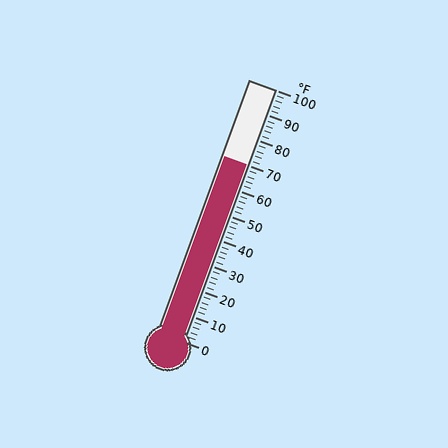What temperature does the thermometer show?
The thermometer shows approximately 70°F.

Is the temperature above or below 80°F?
The temperature is below 80°F.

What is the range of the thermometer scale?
The thermometer scale ranges from 0°F to 100°F.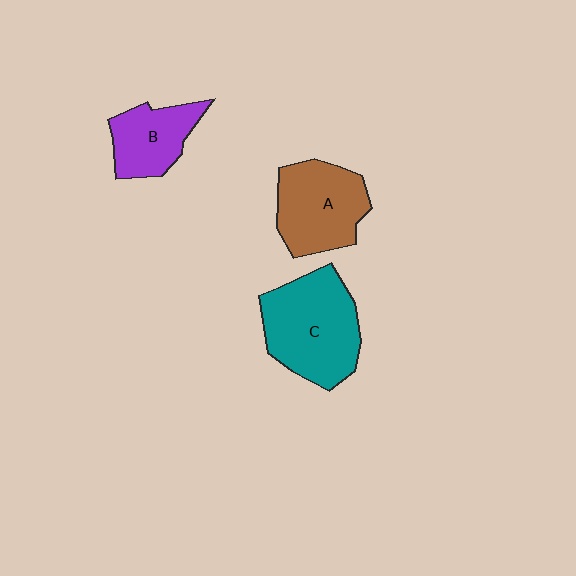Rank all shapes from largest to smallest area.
From largest to smallest: C (teal), A (brown), B (purple).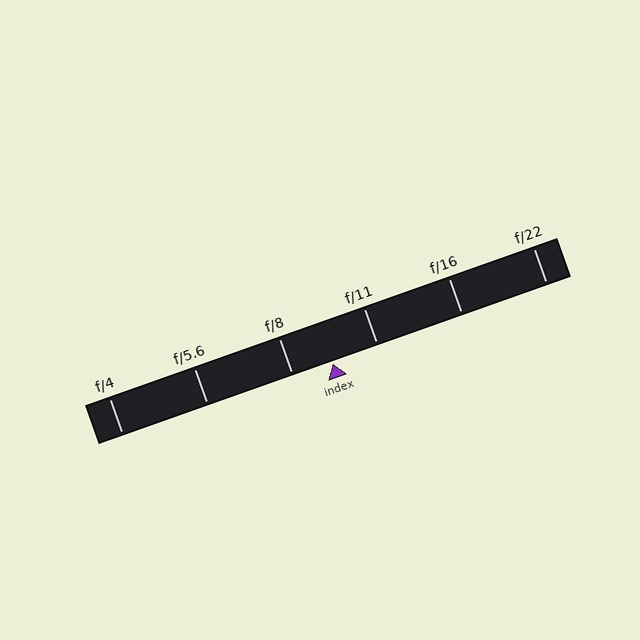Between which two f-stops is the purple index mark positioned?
The index mark is between f/8 and f/11.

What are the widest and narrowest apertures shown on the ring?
The widest aperture shown is f/4 and the narrowest is f/22.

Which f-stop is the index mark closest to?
The index mark is closest to f/8.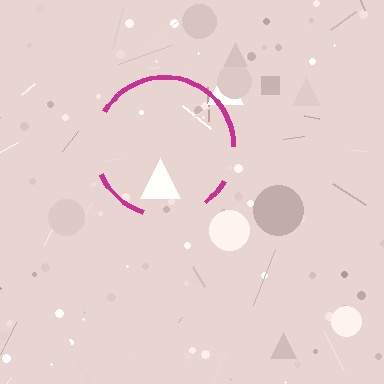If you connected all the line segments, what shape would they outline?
They would outline a circle.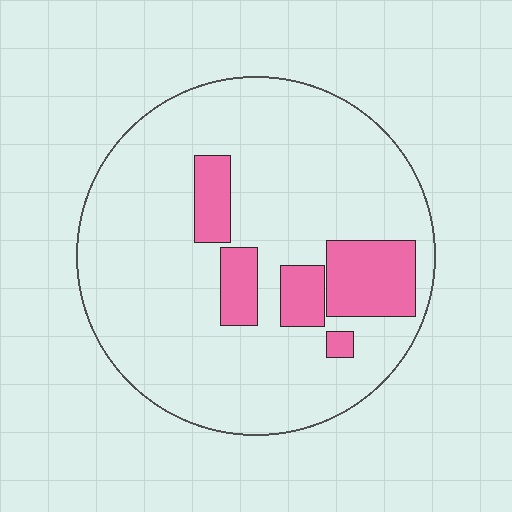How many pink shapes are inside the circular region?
5.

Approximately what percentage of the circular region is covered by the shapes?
Approximately 15%.